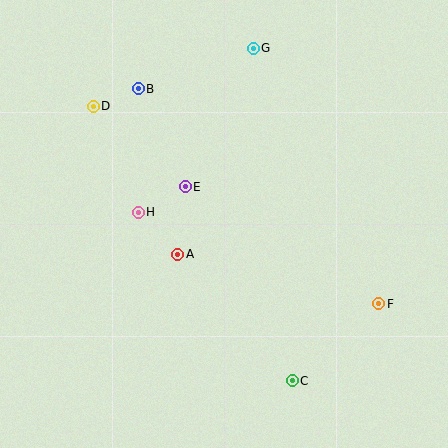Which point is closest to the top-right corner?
Point G is closest to the top-right corner.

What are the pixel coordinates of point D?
Point D is at (93, 106).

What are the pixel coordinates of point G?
Point G is at (253, 48).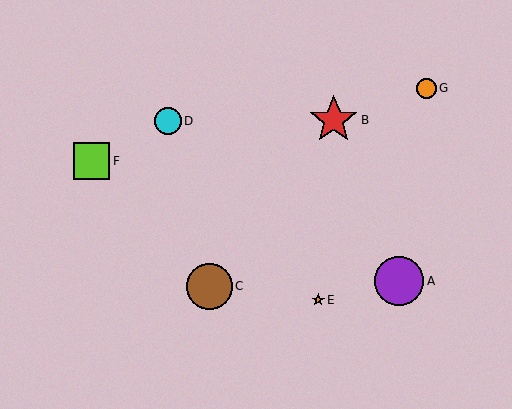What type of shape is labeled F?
Shape F is a lime square.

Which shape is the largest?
The purple circle (labeled A) is the largest.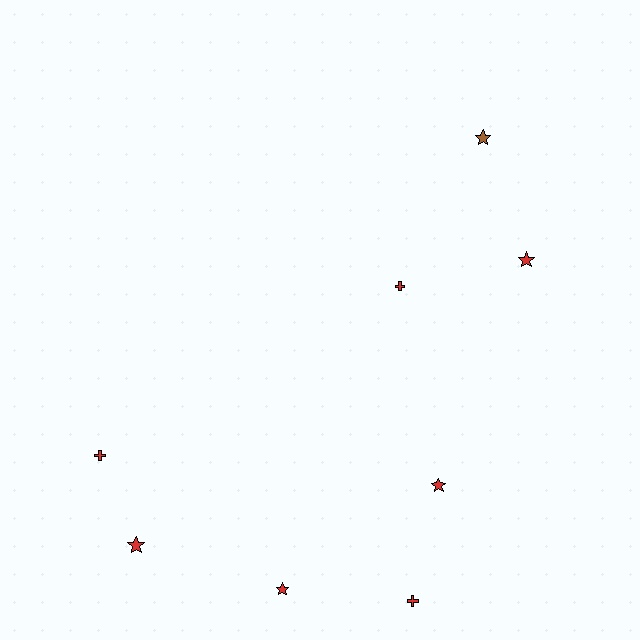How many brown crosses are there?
There are no brown crosses.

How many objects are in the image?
There are 8 objects.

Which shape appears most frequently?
Star, with 5 objects.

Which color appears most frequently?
Red, with 7 objects.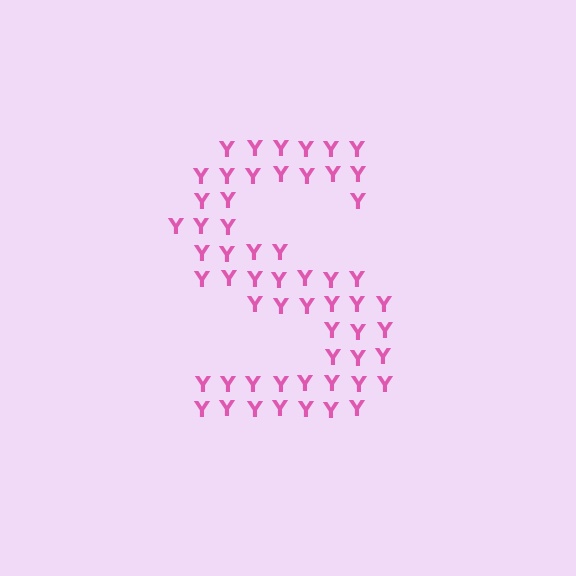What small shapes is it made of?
It is made of small letter Y's.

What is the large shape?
The large shape is the letter S.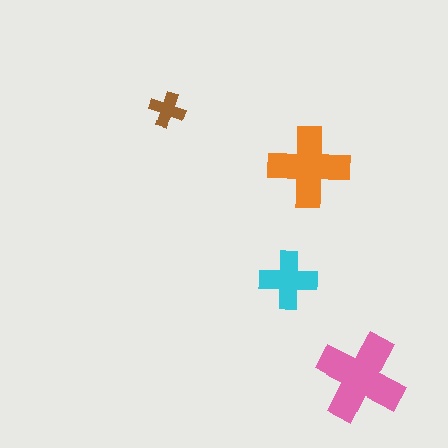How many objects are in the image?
There are 4 objects in the image.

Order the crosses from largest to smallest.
the pink one, the orange one, the cyan one, the brown one.